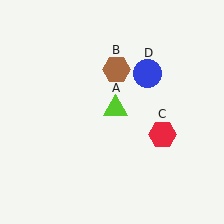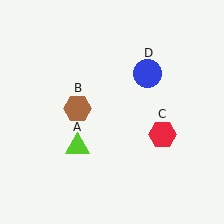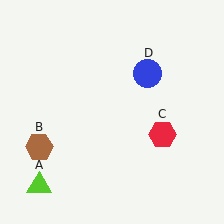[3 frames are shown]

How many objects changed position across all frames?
2 objects changed position: lime triangle (object A), brown hexagon (object B).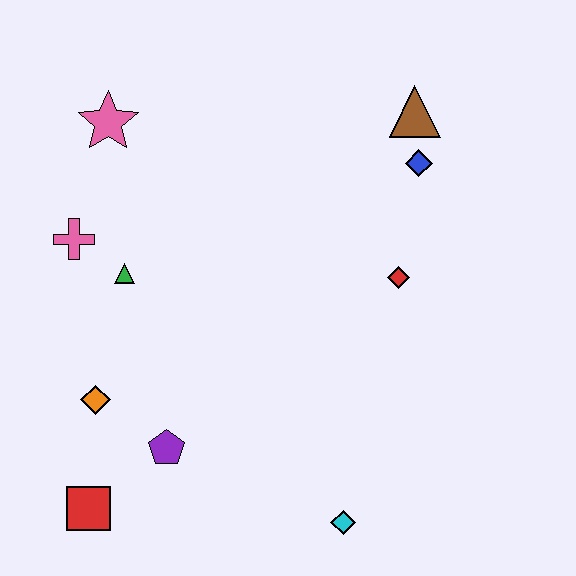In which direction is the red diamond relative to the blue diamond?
The red diamond is below the blue diamond.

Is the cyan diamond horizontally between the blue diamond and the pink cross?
Yes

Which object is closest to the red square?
The purple pentagon is closest to the red square.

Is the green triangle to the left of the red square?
No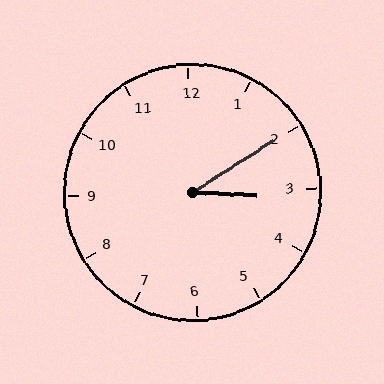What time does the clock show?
3:10.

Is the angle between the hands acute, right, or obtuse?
It is acute.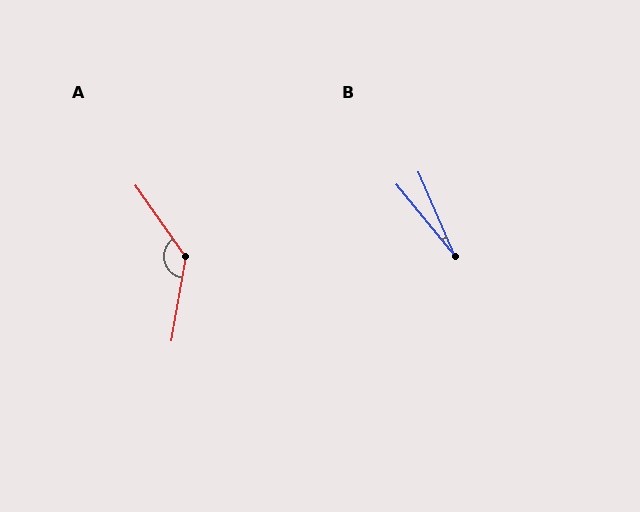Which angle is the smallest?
B, at approximately 16 degrees.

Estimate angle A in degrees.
Approximately 135 degrees.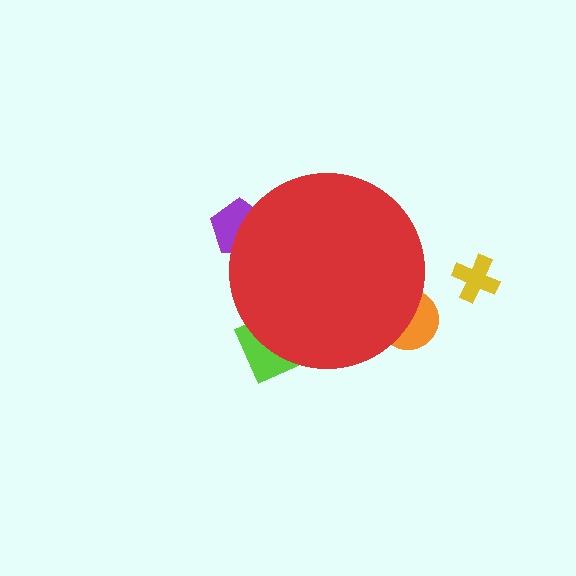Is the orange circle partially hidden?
Yes, the orange circle is partially hidden behind the red circle.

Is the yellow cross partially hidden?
No, the yellow cross is fully visible.